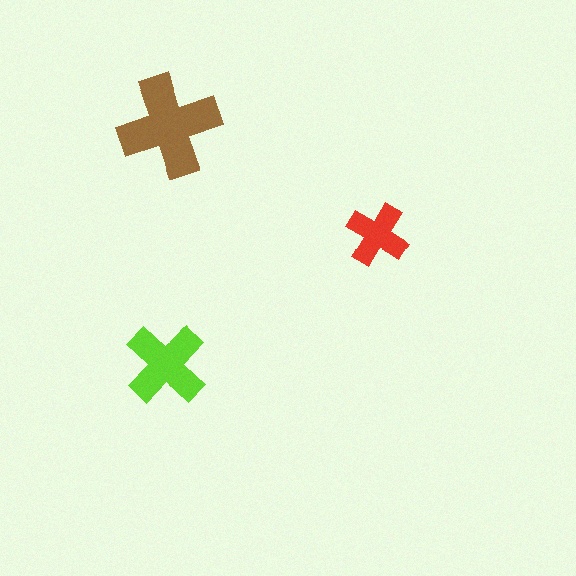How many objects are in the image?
There are 3 objects in the image.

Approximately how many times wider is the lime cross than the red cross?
About 1.5 times wider.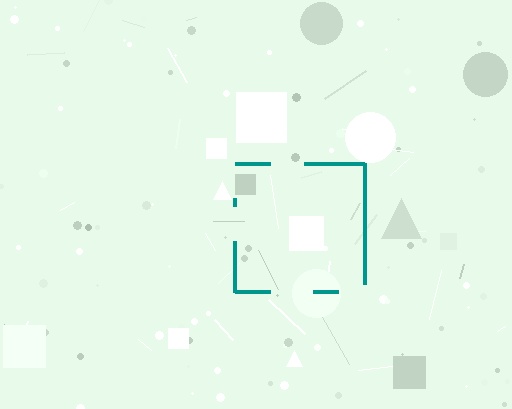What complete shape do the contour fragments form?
The contour fragments form a square.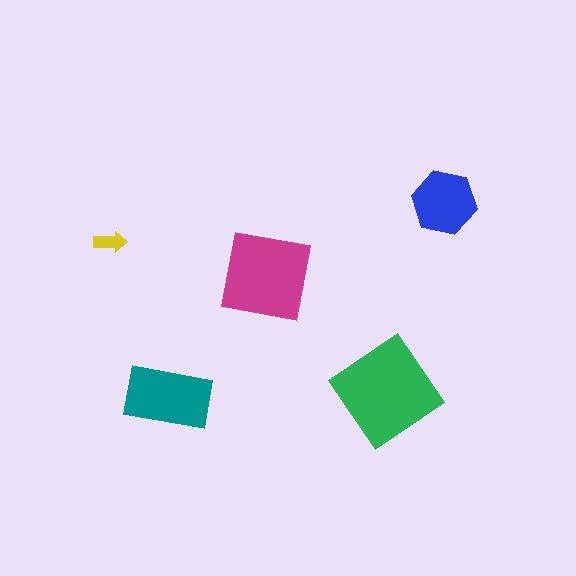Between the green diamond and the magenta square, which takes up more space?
The green diamond.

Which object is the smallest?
The yellow arrow.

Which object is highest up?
The blue hexagon is topmost.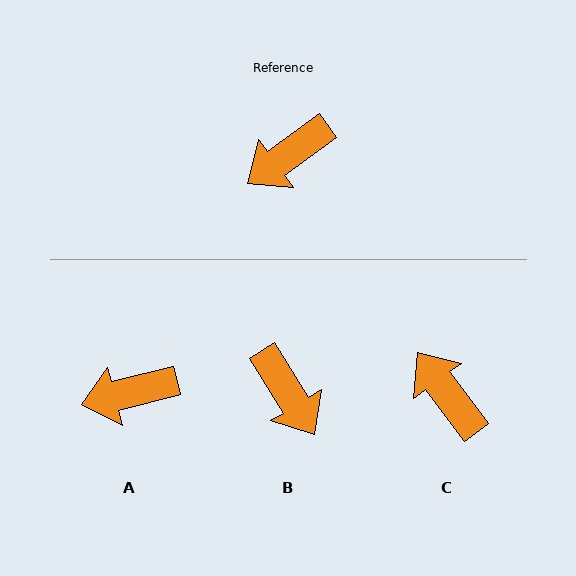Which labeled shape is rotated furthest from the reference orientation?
C, about 90 degrees away.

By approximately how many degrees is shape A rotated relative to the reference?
Approximately 22 degrees clockwise.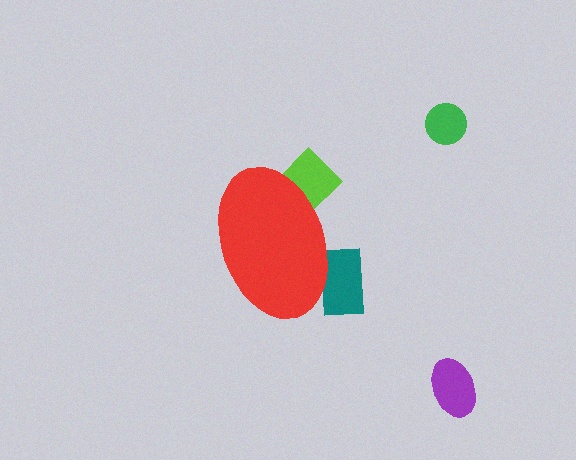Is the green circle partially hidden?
No, the green circle is fully visible.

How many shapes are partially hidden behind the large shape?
2 shapes are partially hidden.